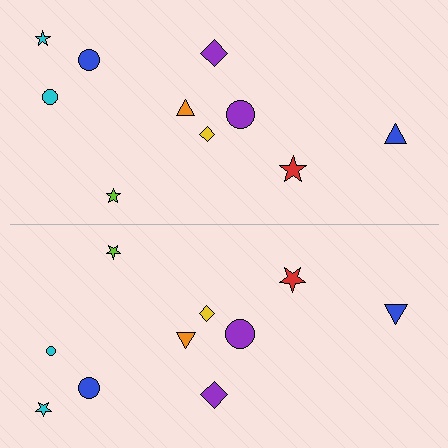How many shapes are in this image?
There are 20 shapes in this image.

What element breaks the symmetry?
The cyan circle on the bottom side has a different size than its mirror counterpart.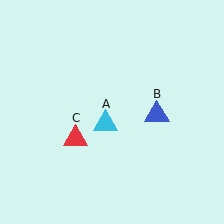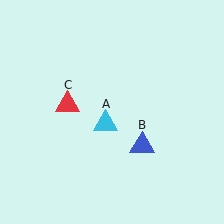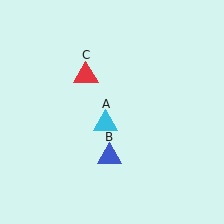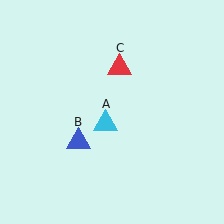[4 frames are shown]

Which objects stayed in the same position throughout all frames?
Cyan triangle (object A) remained stationary.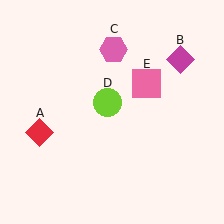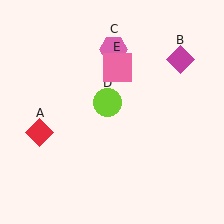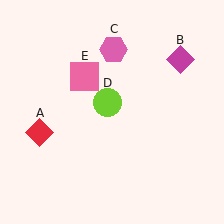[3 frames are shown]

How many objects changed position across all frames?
1 object changed position: pink square (object E).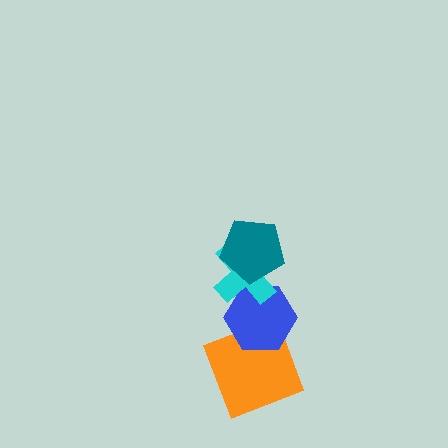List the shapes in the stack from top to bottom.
From top to bottom: the teal pentagon, the cyan cross, the blue hexagon, the orange square.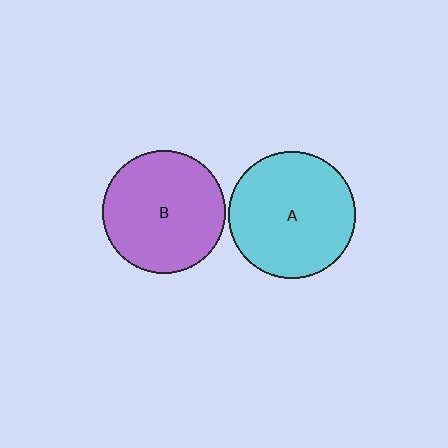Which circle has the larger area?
Circle A (cyan).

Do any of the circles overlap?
No, none of the circles overlap.